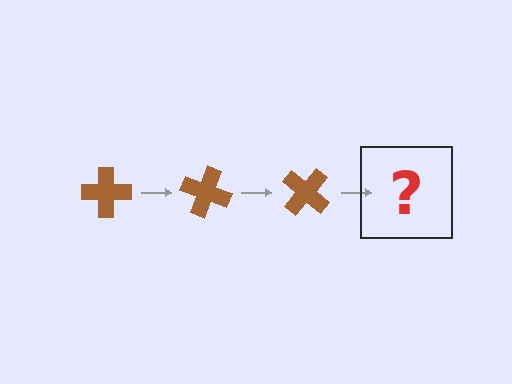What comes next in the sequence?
The next element should be a brown cross rotated 60 degrees.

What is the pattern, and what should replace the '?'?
The pattern is that the cross rotates 20 degrees each step. The '?' should be a brown cross rotated 60 degrees.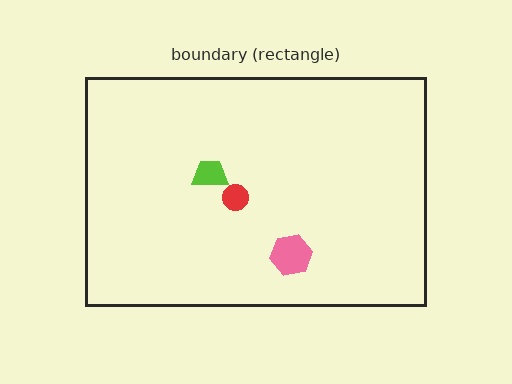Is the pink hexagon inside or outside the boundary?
Inside.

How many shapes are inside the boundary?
3 inside, 0 outside.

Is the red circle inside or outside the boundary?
Inside.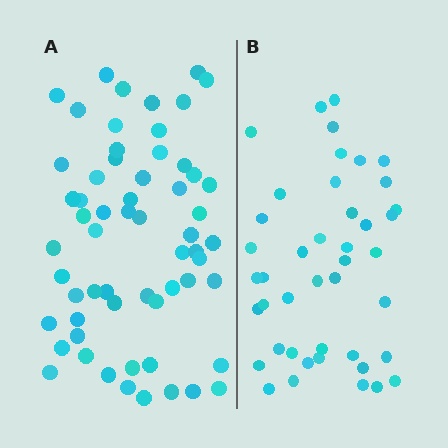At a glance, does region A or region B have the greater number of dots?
Region A (the left region) has more dots.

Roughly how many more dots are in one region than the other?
Region A has approximately 15 more dots than region B.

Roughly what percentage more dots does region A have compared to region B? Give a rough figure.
About 40% more.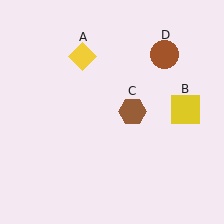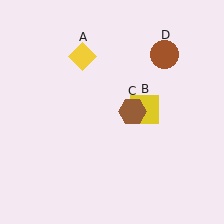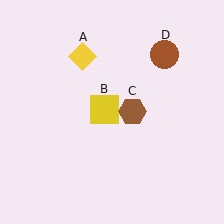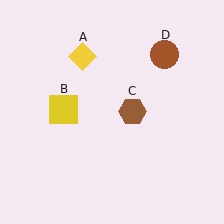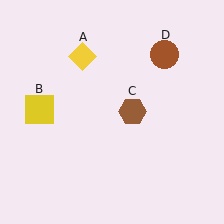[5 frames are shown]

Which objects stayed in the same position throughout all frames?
Yellow diamond (object A) and brown hexagon (object C) and brown circle (object D) remained stationary.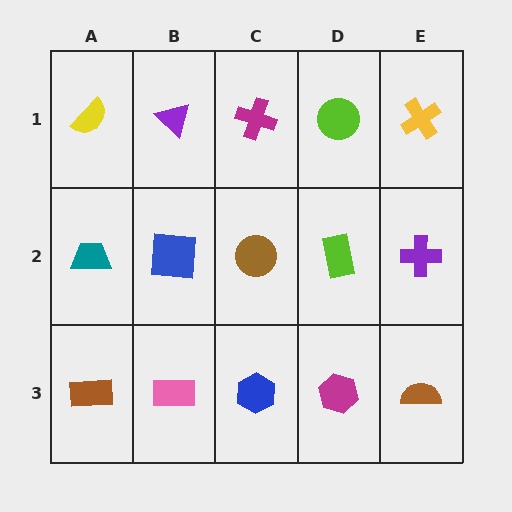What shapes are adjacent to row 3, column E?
A purple cross (row 2, column E), a magenta hexagon (row 3, column D).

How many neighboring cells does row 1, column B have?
3.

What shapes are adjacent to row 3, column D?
A lime rectangle (row 2, column D), a blue hexagon (row 3, column C), a brown semicircle (row 3, column E).